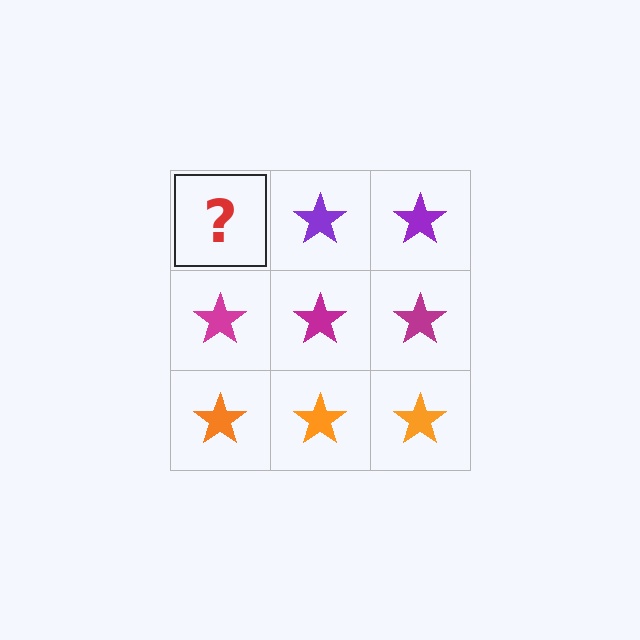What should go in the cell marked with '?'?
The missing cell should contain a purple star.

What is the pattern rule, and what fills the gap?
The rule is that each row has a consistent color. The gap should be filled with a purple star.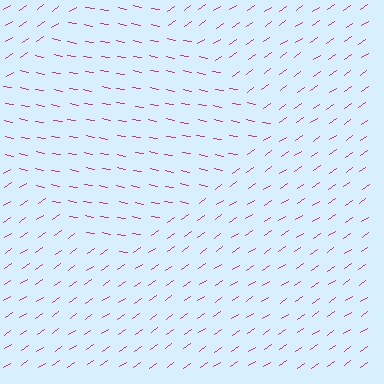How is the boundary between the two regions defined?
The boundary is defined purely by a change in line orientation (approximately 45 degrees difference). All lines are the same color and thickness.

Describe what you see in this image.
The image is filled with small magenta line segments. A diamond region in the image has lines oriented differently from the surrounding lines, creating a visible texture boundary.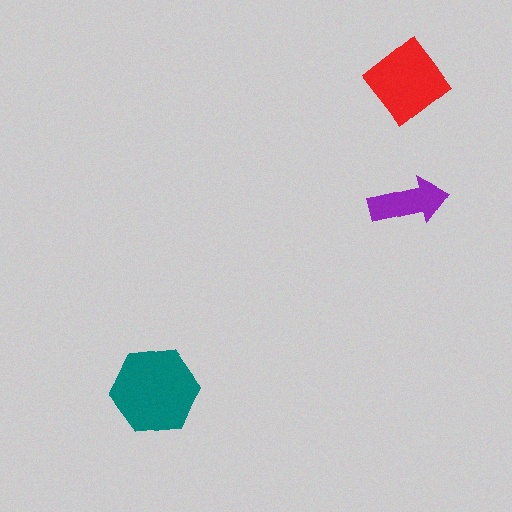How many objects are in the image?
There are 3 objects in the image.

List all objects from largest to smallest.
The teal hexagon, the red diamond, the purple arrow.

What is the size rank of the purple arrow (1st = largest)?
3rd.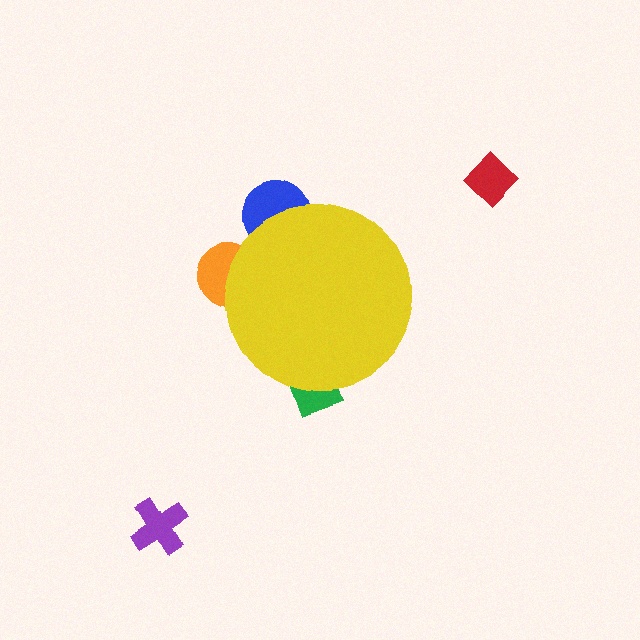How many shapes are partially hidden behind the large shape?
3 shapes are partially hidden.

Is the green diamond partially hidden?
Yes, the green diamond is partially hidden behind the yellow circle.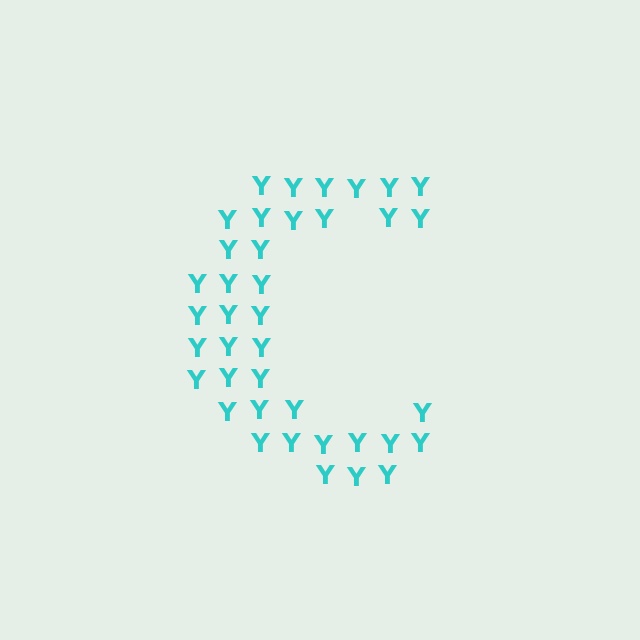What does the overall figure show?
The overall figure shows the letter C.